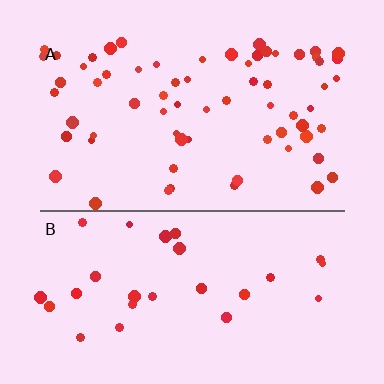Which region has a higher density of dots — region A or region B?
A (the top).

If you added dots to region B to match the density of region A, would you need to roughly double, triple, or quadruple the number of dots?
Approximately double.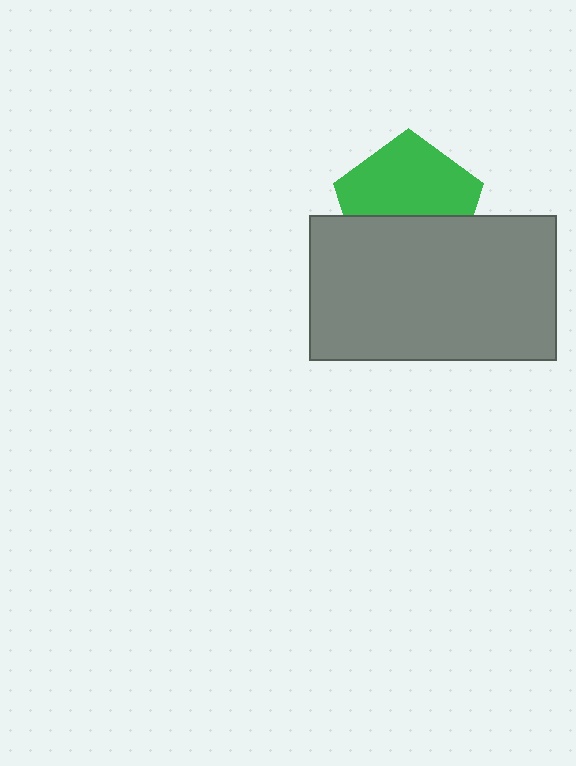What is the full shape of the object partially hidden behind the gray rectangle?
The partially hidden object is a green pentagon.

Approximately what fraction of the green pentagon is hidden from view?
Roughly 42% of the green pentagon is hidden behind the gray rectangle.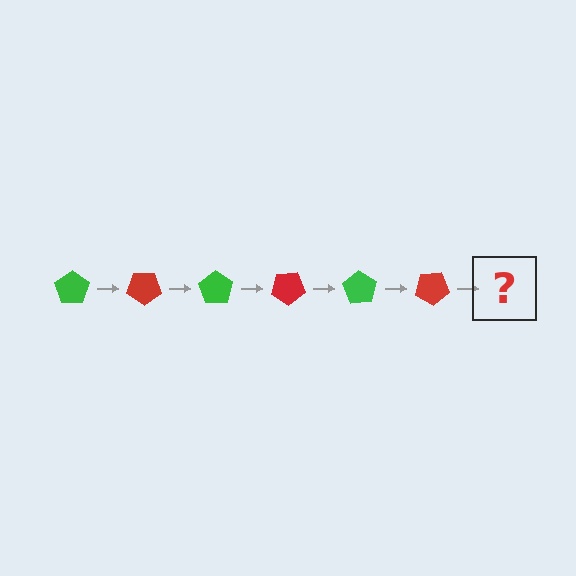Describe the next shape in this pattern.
It should be a green pentagon, rotated 210 degrees from the start.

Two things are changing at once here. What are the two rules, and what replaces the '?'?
The two rules are that it rotates 35 degrees each step and the color cycles through green and red. The '?' should be a green pentagon, rotated 210 degrees from the start.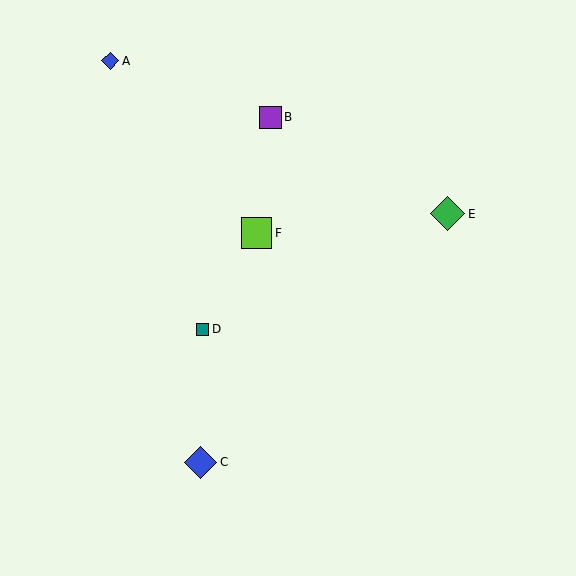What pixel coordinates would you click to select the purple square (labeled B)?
Click at (271, 117) to select the purple square B.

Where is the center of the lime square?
The center of the lime square is at (256, 233).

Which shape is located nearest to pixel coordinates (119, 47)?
The blue diamond (labeled A) at (110, 61) is nearest to that location.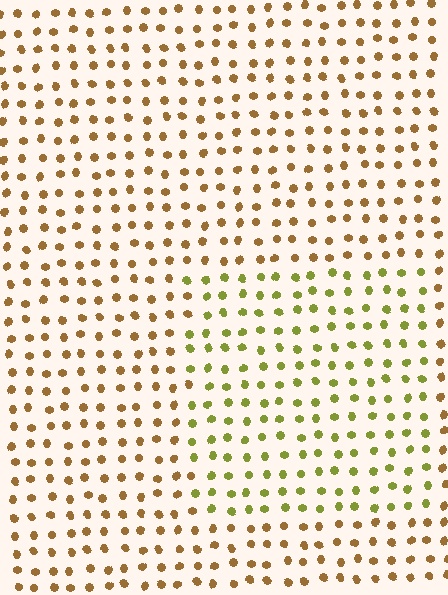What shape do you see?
I see a rectangle.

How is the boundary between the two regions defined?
The boundary is defined purely by a slight shift in hue (about 40 degrees). Spacing, size, and orientation are identical on both sides.